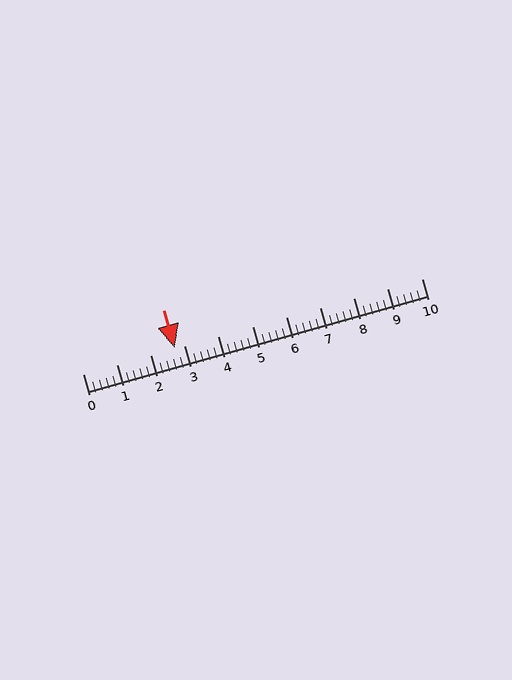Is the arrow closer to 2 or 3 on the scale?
The arrow is closer to 3.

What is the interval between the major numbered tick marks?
The major tick marks are spaced 1 units apart.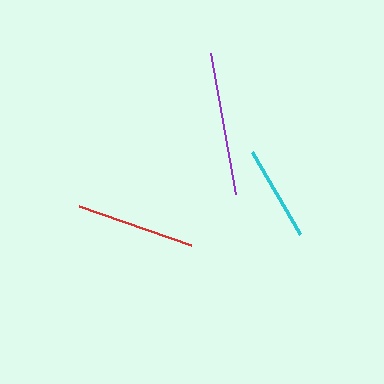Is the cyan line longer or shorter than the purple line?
The purple line is longer than the cyan line.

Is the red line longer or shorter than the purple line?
The purple line is longer than the red line.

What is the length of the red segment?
The red segment is approximately 119 pixels long.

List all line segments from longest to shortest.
From longest to shortest: purple, red, cyan.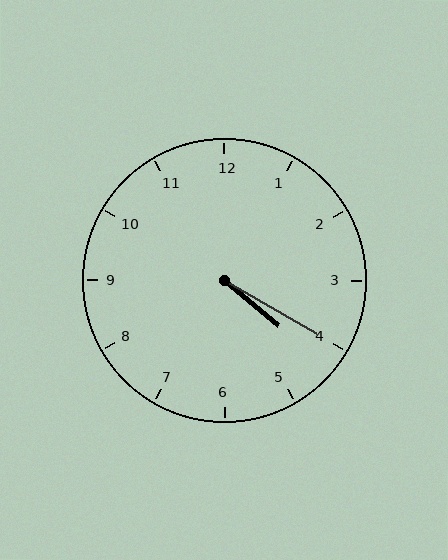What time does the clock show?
4:20.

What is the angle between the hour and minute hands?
Approximately 10 degrees.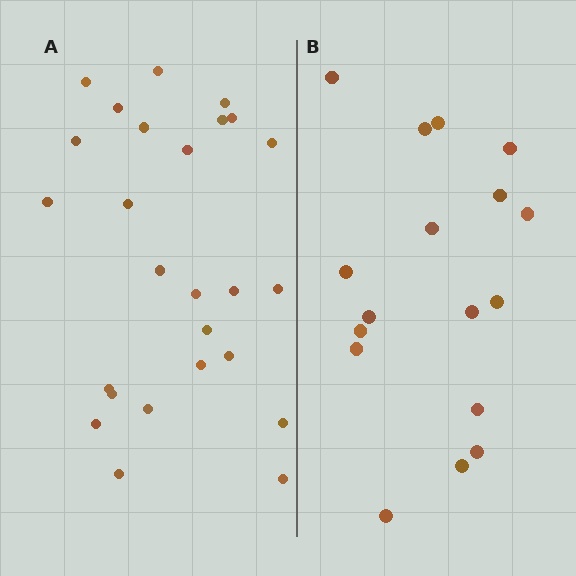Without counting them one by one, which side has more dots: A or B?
Region A (the left region) has more dots.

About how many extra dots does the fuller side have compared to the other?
Region A has roughly 8 or so more dots than region B.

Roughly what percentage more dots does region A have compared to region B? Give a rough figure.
About 55% more.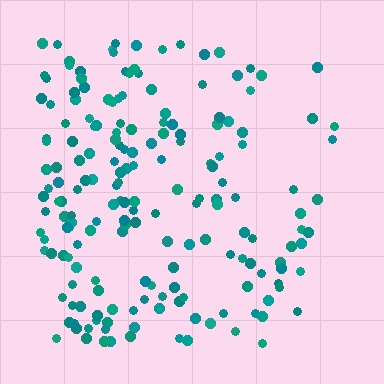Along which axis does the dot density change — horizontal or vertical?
Horizontal.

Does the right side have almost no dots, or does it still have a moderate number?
Still a moderate number, just noticeably fewer than the left.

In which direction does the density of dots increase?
From right to left, with the left side densest.